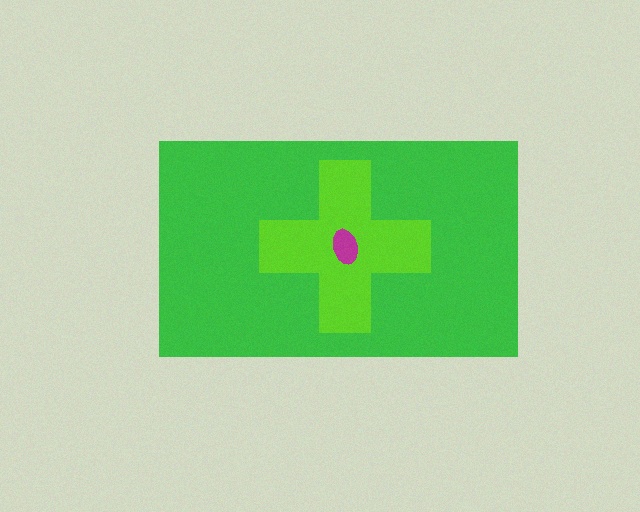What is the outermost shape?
The green rectangle.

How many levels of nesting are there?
3.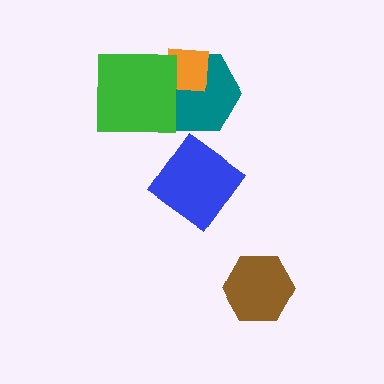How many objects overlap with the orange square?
2 objects overlap with the orange square.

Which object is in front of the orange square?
The green square is in front of the orange square.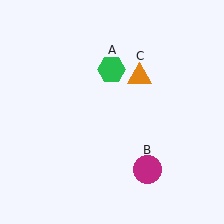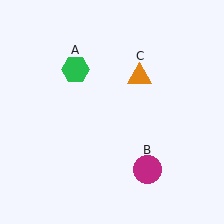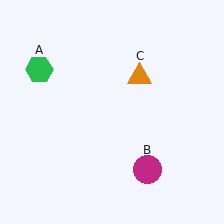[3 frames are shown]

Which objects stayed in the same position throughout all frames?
Magenta circle (object B) and orange triangle (object C) remained stationary.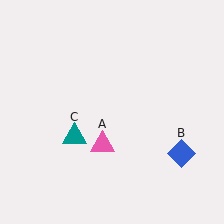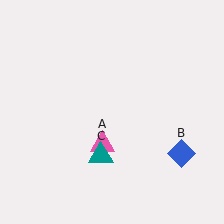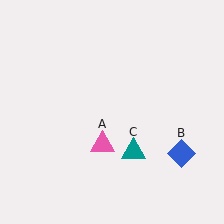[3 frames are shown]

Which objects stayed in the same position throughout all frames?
Pink triangle (object A) and blue diamond (object B) remained stationary.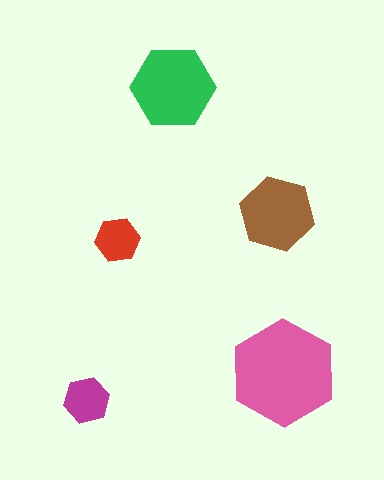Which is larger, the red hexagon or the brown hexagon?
The brown one.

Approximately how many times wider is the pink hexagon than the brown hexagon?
About 1.5 times wider.